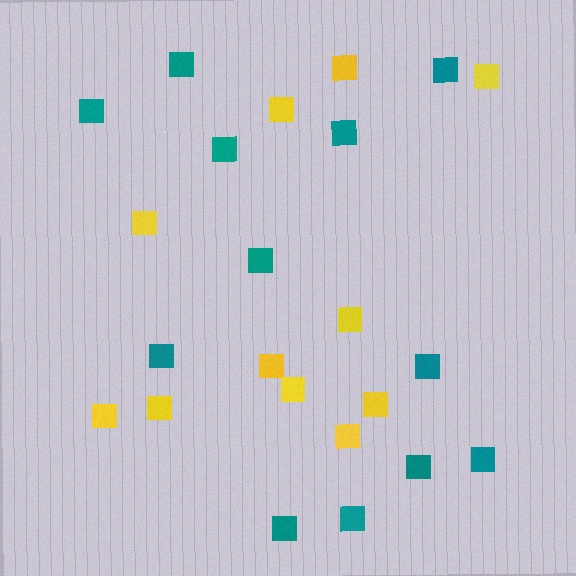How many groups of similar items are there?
There are 2 groups: one group of teal squares (12) and one group of yellow squares (11).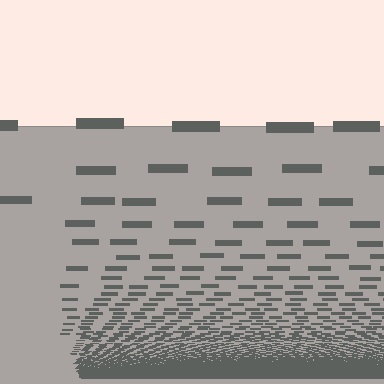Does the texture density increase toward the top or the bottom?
Density increases toward the bottom.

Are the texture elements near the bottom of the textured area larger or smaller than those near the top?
Smaller. The gradient is inverted — elements near the bottom are smaller and denser.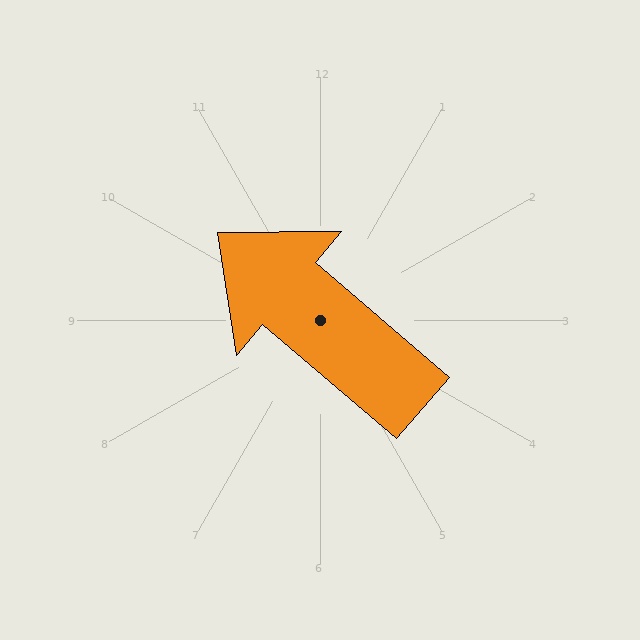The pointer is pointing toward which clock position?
Roughly 10 o'clock.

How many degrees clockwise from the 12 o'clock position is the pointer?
Approximately 311 degrees.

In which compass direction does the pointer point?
Northwest.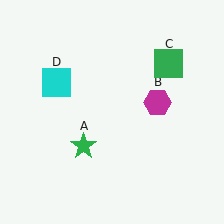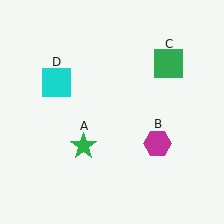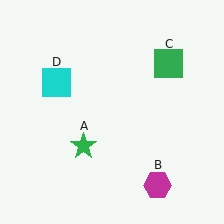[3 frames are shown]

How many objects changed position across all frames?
1 object changed position: magenta hexagon (object B).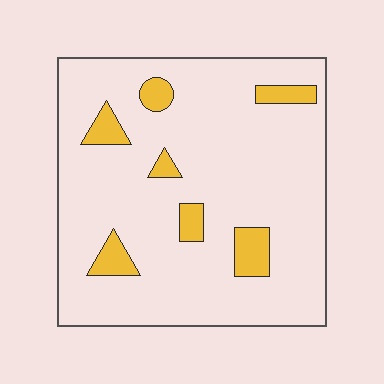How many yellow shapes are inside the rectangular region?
7.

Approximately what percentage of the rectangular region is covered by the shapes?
Approximately 10%.